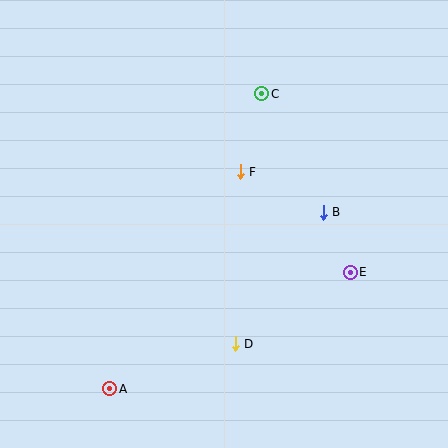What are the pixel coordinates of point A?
Point A is at (110, 389).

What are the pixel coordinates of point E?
Point E is at (350, 272).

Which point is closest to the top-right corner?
Point C is closest to the top-right corner.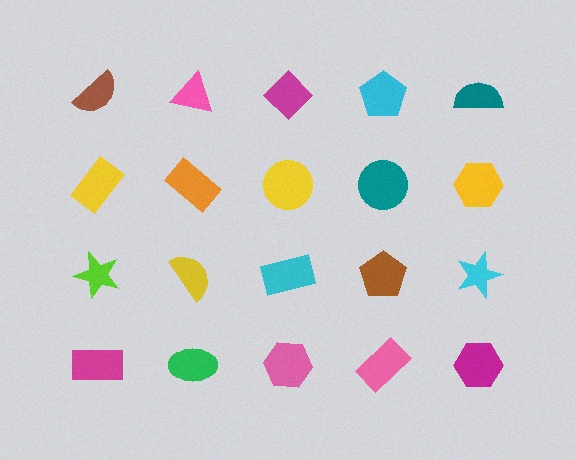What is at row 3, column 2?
A yellow semicircle.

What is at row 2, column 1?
A yellow rectangle.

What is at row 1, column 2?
A pink triangle.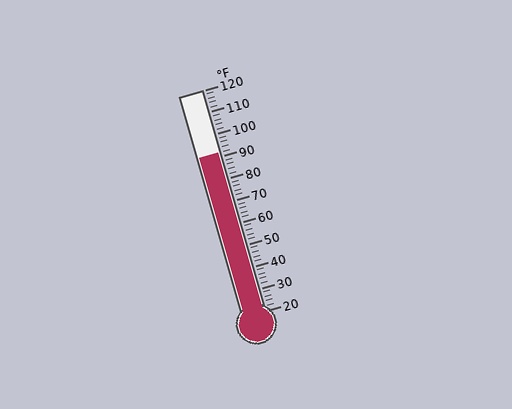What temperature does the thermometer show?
The thermometer shows approximately 92°F.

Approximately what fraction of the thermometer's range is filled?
The thermometer is filled to approximately 70% of its range.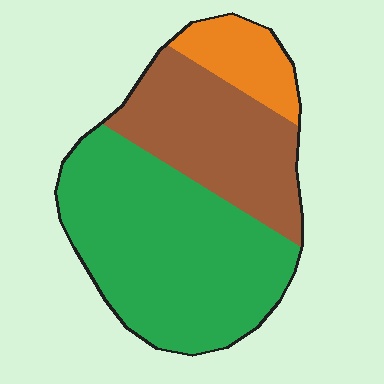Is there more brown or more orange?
Brown.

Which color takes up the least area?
Orange, at roughly 10%.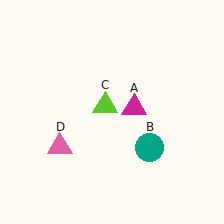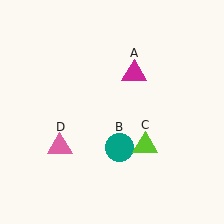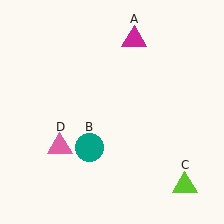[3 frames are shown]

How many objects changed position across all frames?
3 objects changed position: magenta triangle (object A), teal circle (object B), lime triangle (object C).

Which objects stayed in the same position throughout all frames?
Pink triangle (object D) remained stationary.